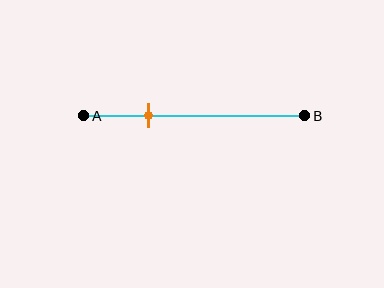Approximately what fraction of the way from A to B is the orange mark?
The orange mark is approximately 30% of the way from A to B.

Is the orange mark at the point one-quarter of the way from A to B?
No, the mark is at about 30% from A, not at the 25% one-quarter point.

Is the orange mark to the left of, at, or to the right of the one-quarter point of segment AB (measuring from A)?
The orange mark is to the right of the one-quarter point of segment AB.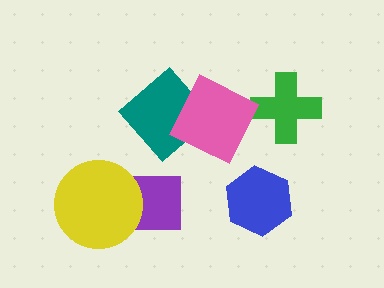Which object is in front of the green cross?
The pink diamond is in front of the green cross.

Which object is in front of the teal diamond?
The pink diamond is in front of the teal diamond.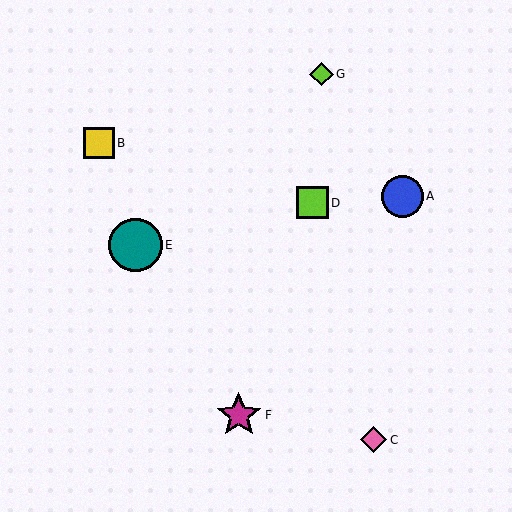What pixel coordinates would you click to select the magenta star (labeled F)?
Click at (239, 415) to select the magenta star F.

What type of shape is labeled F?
Shape F is a magenta star.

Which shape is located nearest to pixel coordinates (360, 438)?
The pink diamond (labeled C) at (374, 440) is nearest to that location.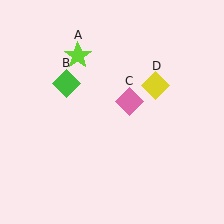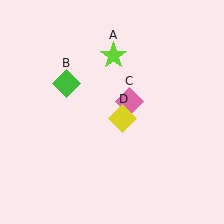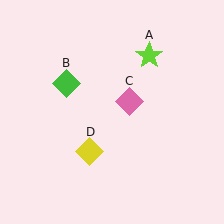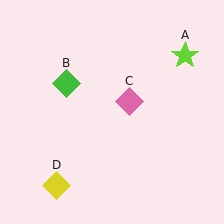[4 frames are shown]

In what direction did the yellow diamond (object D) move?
The yellow diamond (object D) moved down and to the left.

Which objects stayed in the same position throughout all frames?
Green diamond (object B) and pink diamond (object C) remained stationary.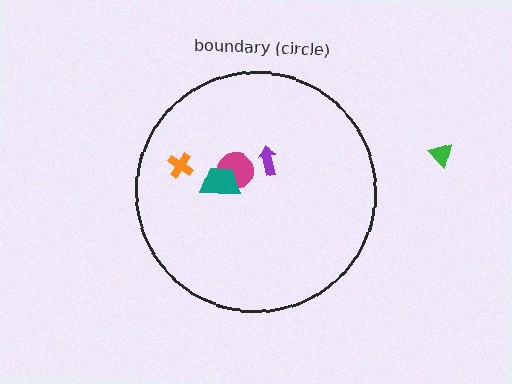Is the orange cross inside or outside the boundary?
Inside.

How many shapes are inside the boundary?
4 inside, 1 outside.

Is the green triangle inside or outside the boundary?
Outside.